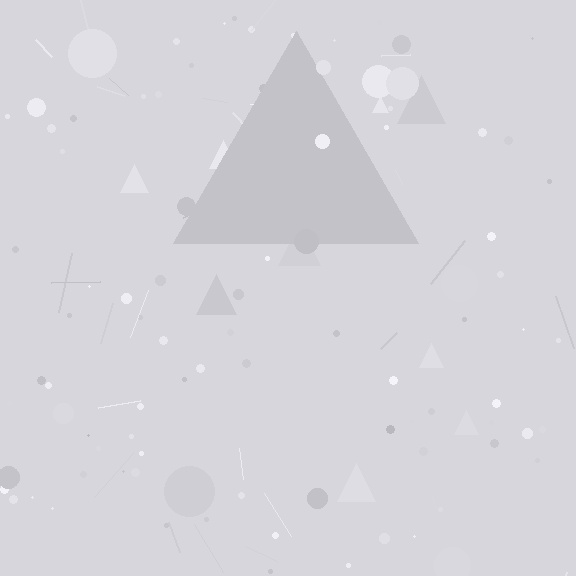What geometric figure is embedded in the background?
A triangle is embedded in the background.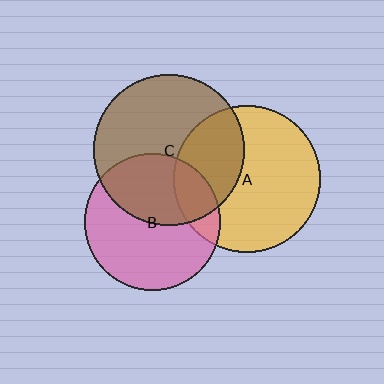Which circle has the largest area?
Circle C (brown).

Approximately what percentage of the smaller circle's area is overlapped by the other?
Approximately 35%.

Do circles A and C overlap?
Yes.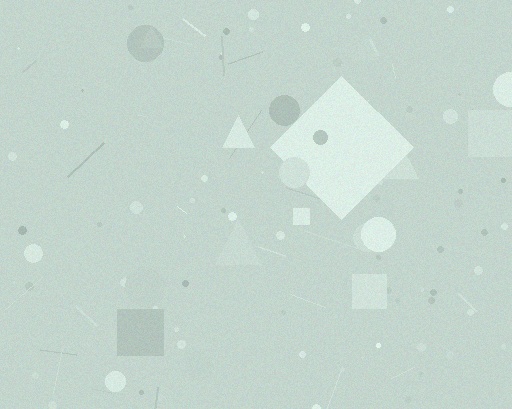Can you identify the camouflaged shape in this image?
The camouflaged shape is a diamond.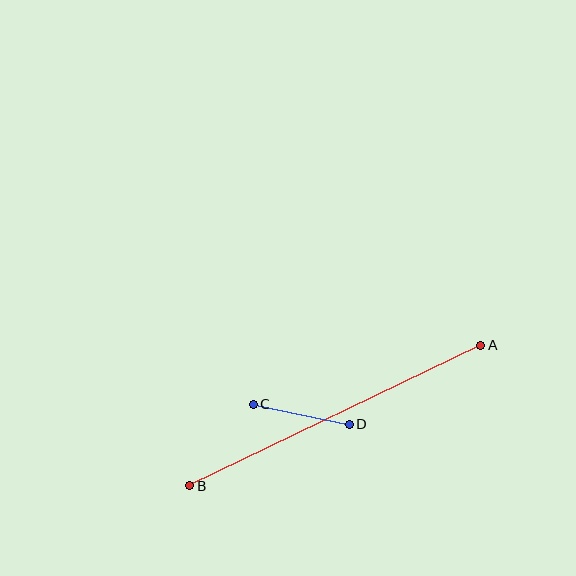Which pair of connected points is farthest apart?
Points A and B are farthest apart.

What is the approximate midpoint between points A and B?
The midpoint is at approximately (335, 416) pixels.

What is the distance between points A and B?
The distance is approximately 323 pixels.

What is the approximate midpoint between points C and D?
The midpoint is at approximately (301, 414) pixels.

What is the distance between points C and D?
The distance is approximately 98 pixels.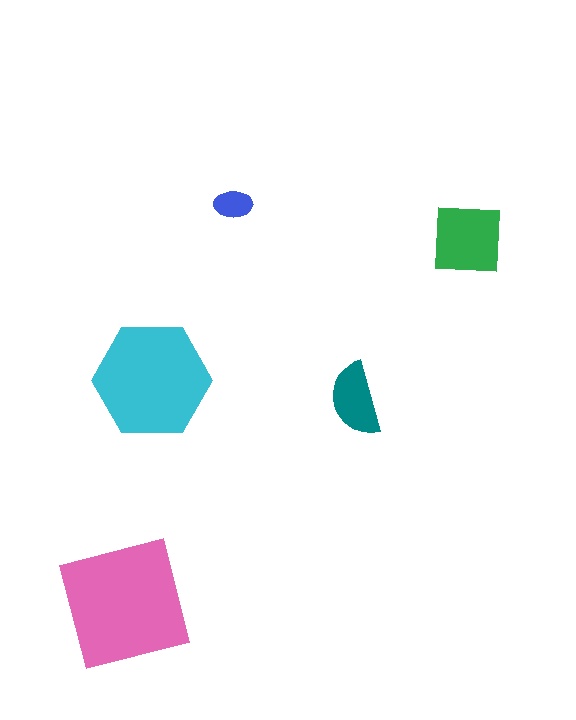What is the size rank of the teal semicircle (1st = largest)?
4th.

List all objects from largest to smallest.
The pink square, the cyan hexagon, the green square, the teal semicircle, the blue ellipse.